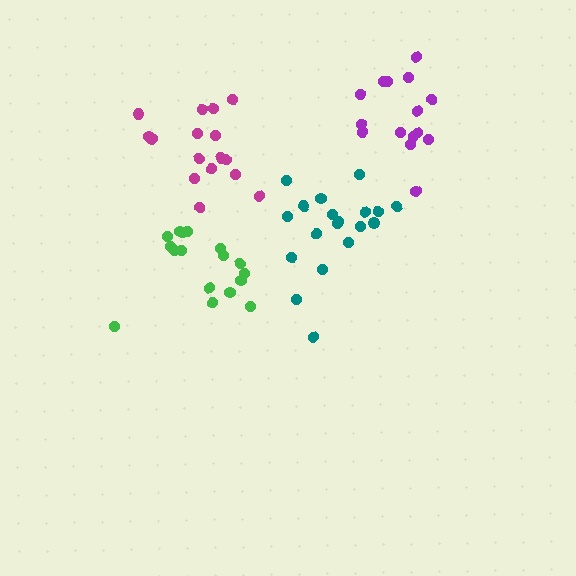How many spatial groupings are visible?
There are 4 spatial groupings.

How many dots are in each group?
Group 1: 19 dots, Group 2: 17 dots, Group 3: 15 dots, Group 4: 16 dots (67 total).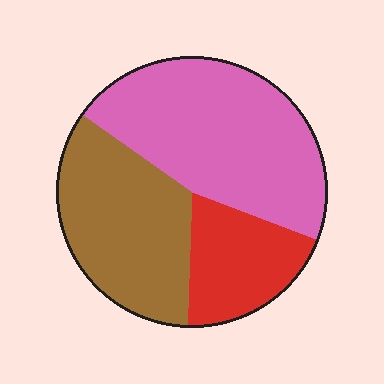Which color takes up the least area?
Red, at roughly 20%.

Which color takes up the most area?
Pink, at roughly 45%.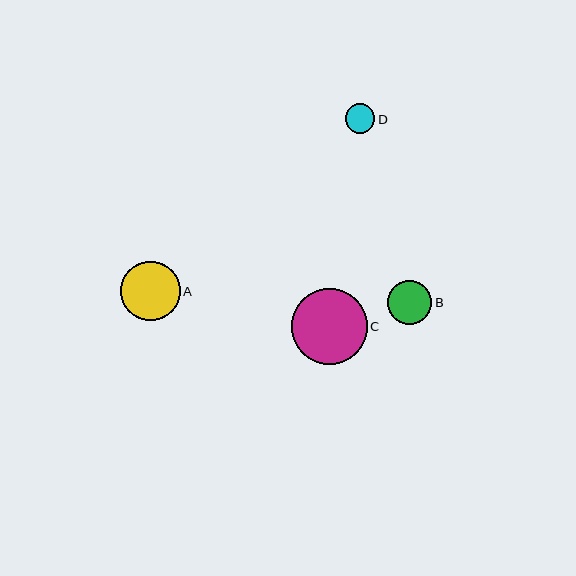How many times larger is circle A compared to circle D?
Circle A is approximately 2.0 times the size of circle D.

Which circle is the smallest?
Circle D is the smallest with a size of approximately 30 pixels.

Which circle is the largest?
Circle C is the largest with a size of approximately 76 pixels.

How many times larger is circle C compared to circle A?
Circle C is approximately 1.3 times the size of circle A.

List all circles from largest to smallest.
From largest to smallest: C, A, B, D.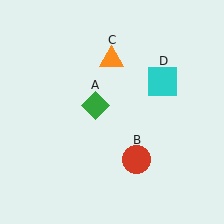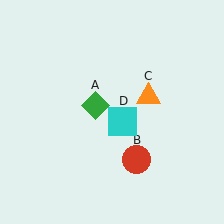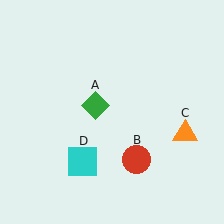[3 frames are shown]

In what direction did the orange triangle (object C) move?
The orange triangle (object C) moved down and to the right.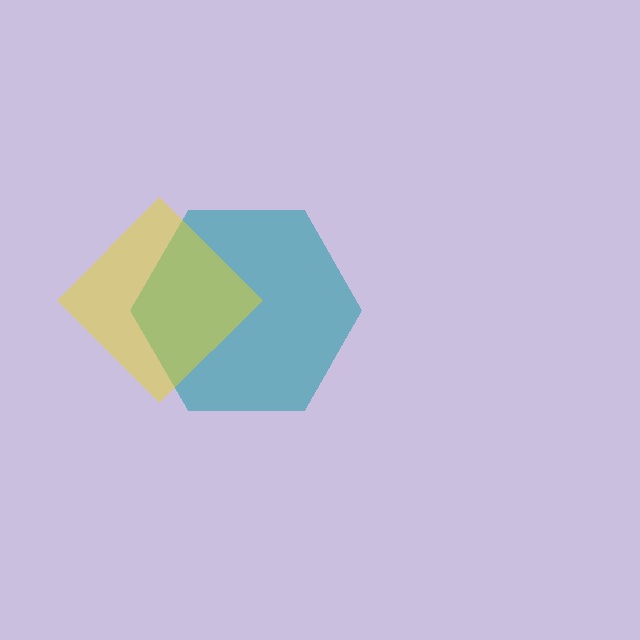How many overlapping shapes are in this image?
There are 2 overlapping shapes in the image.